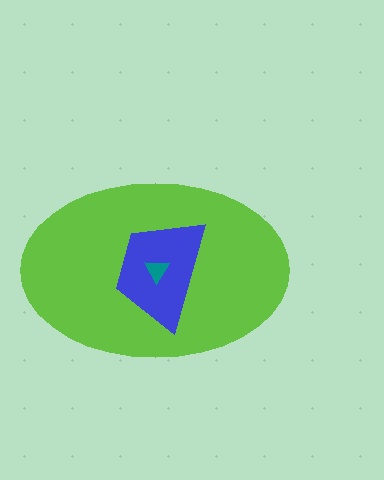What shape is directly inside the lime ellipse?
The blue trapezoid.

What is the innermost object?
The teal triangle.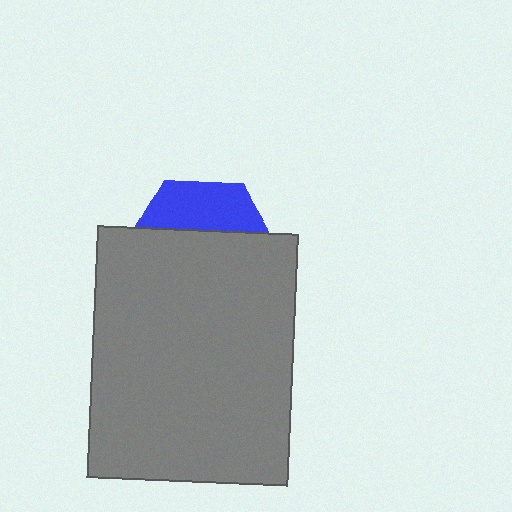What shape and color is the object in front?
The object in front is a gray rectangle.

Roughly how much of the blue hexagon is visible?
A small part of it is visible (roughly 31%).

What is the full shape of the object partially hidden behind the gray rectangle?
The partially hidden object is a blue hexagon.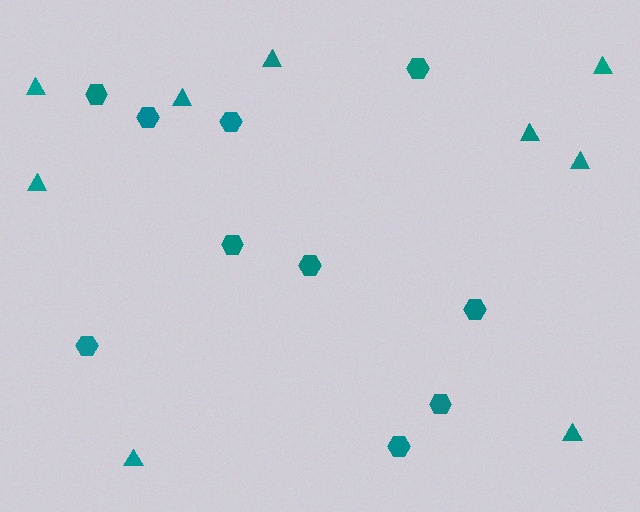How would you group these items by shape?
There are 2 groups: one group of triangles (9) and one group of hexagons (10).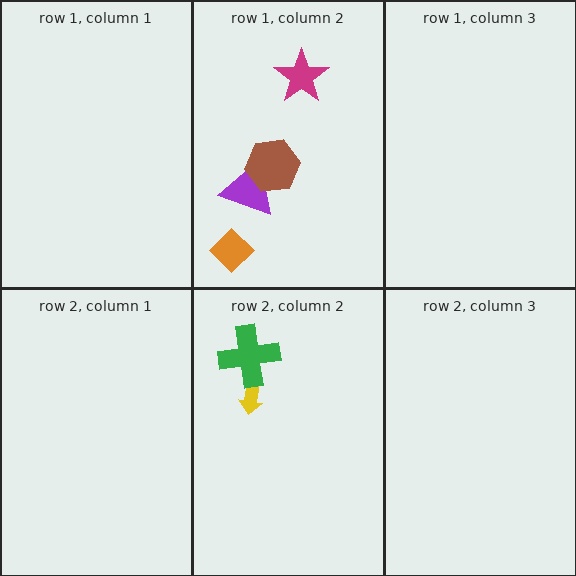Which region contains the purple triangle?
The row 1, column 2 region.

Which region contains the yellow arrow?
The row 2, column 2 region.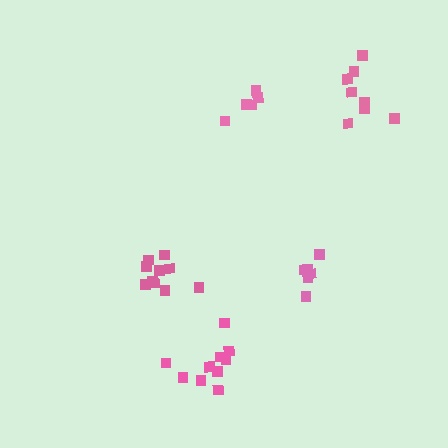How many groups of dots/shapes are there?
There are 5 groups.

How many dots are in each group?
Group 1: 6 dots, Group 2: 6 dots, Group 3: 8 dots, Group 4: 10 dots, Group 5: 10 dots (40 total).